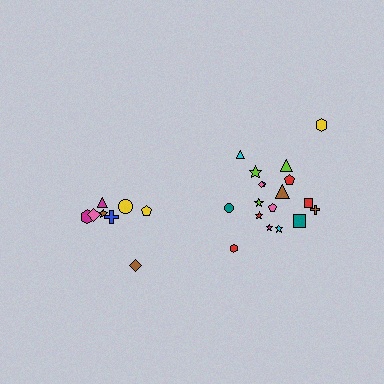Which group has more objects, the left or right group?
The right group.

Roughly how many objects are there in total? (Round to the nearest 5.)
Roughly 25 objects in total.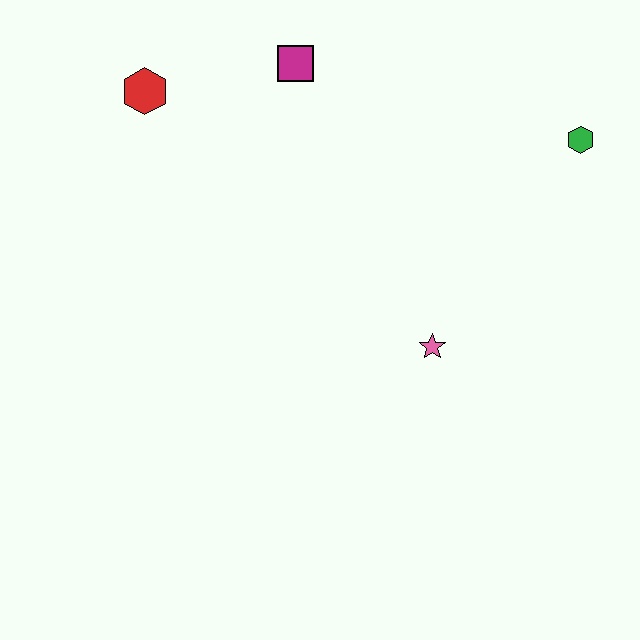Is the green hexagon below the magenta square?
Yes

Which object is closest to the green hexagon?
The pink star is closest to the green hexagon.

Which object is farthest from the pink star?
The red hexagon is farthest from the pink star.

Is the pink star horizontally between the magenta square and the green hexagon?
Yes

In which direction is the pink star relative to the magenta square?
The pink star is below the magenta square.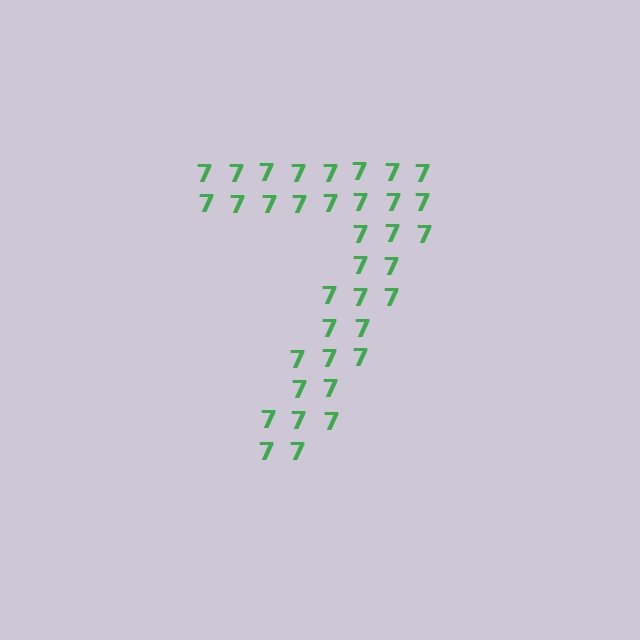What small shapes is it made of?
It is made of small digit 7's.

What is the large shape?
The large shape is the digit 7.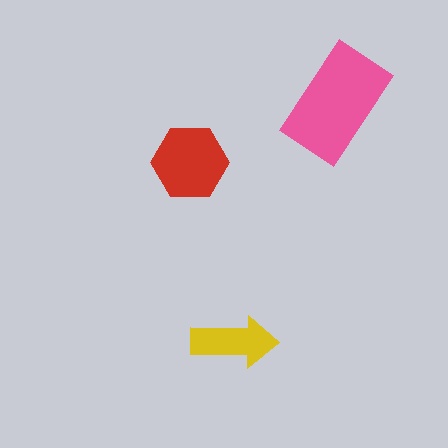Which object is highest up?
The pink rectangle is topmost.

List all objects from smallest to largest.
The yellow arrow, the red hexagon, the pink rectangle.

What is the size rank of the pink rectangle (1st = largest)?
1st.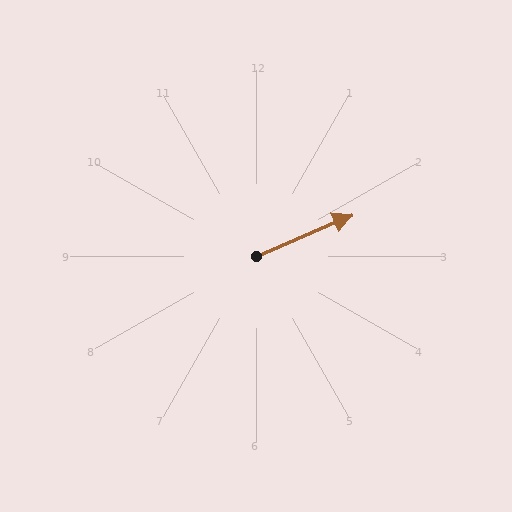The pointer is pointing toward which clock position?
Roughly 2 o'clock.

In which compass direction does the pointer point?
Northeast.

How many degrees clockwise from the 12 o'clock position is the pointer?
Approximately 67 degrees.